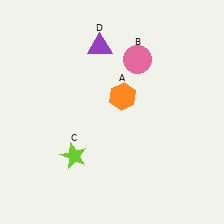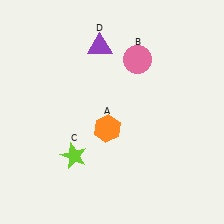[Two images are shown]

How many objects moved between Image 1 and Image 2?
1 object moved between the two images.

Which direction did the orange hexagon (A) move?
The orange hexagon (A) moved down.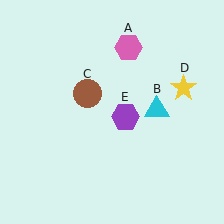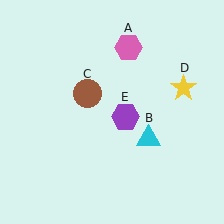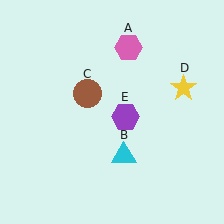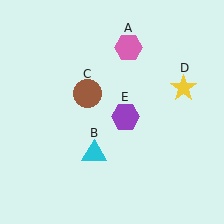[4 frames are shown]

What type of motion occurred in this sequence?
The cyan triangle (object B) rotated clockwise around the center of the scene.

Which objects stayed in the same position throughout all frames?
Pink hexagon (object A) and brown circle (object C) and yellow star (object D) and purple hexagon (object E) remained stationary.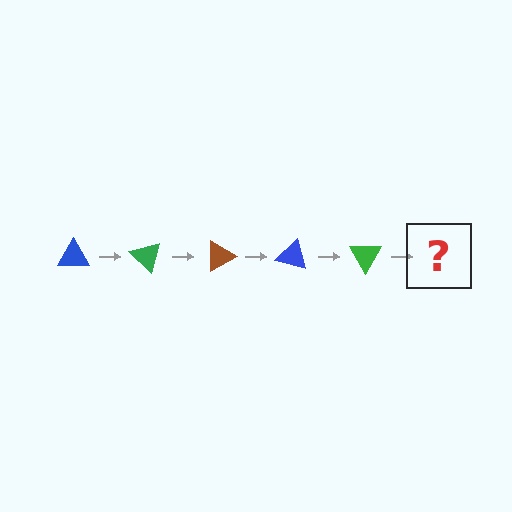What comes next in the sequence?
The next element should be a brown triangle, rotated 225 degrees from the start.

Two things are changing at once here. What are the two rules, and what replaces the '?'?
The two rules are that it rotates 45 degrees each step and the color cycles through blue, green, and brown. The '?' should be a brown triangle, rotated 225 degrees from the start.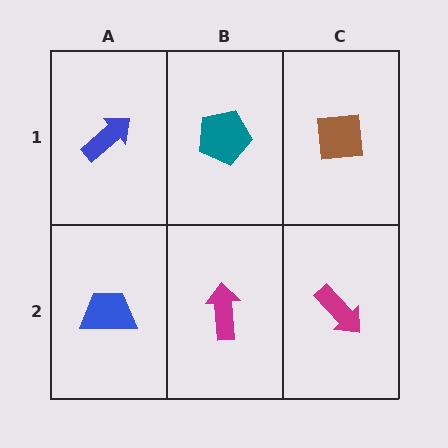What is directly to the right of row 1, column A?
A teal pentagon.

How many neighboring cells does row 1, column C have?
2.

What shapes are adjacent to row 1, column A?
A blue trapezoid (row 2, column A), a teal pentagon (row 1, column B).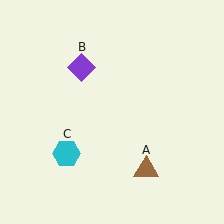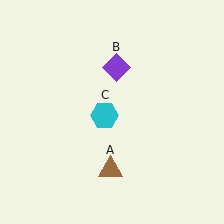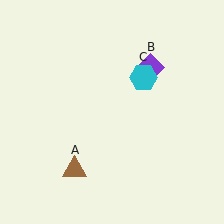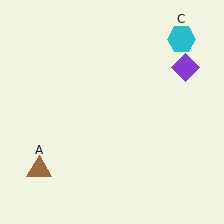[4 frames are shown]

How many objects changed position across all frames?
3 objects changed position: brown triangle (object A), purple diamond (object B), cyan hexagon (object C).